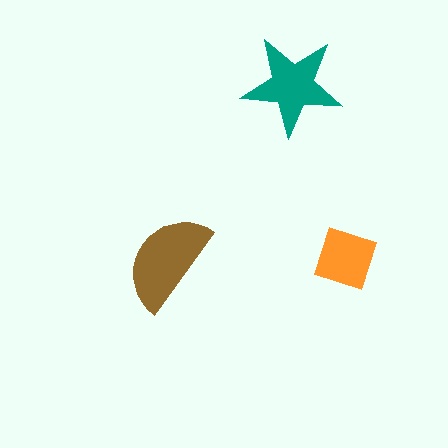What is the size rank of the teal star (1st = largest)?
2nd.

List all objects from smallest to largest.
The orange square, the teal star, the brown semicircle.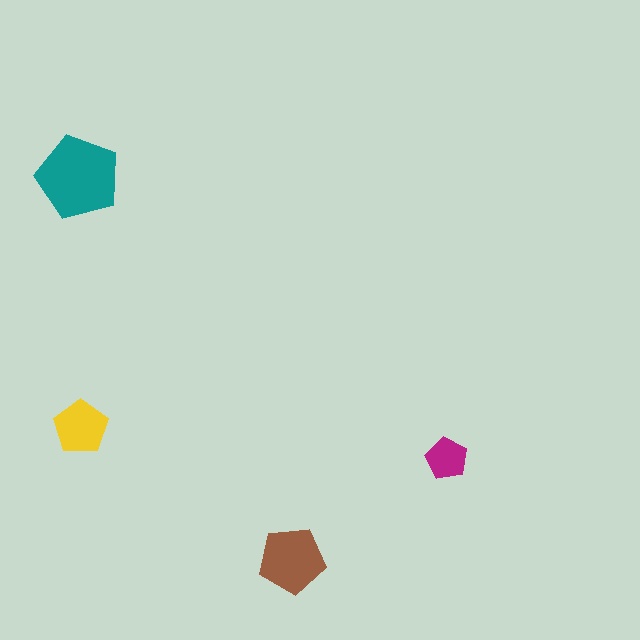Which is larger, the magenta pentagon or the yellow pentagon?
The yellow one.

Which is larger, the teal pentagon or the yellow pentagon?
The teal one.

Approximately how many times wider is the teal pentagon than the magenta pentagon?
About 2 times wider.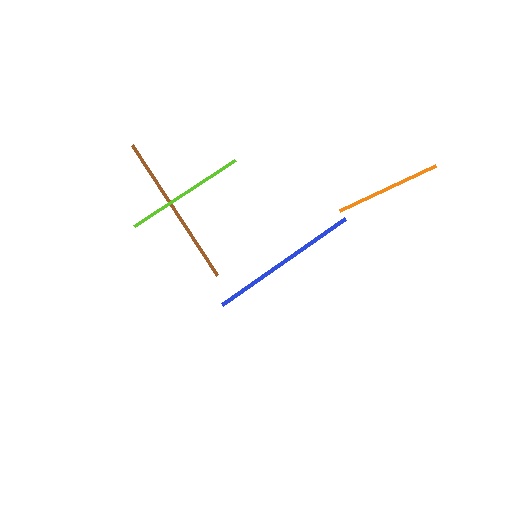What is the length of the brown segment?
The brown segment is approximately 156 pixels long.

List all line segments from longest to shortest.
From longest to shortest: brown, blue, lime, orange.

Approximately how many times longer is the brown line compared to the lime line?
The brown line is approximately 1.3 times the length of the lime line.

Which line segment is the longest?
The brown line is the longest at approximately 156 pixels.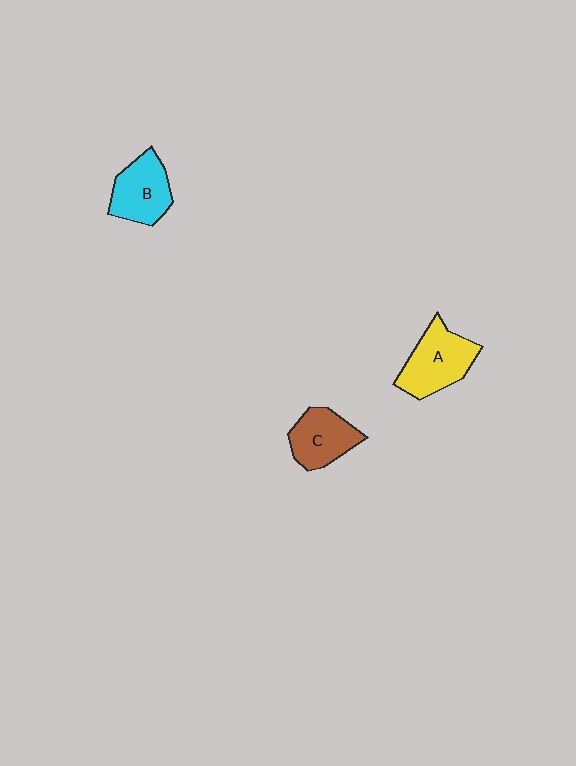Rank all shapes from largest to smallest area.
From largest to smallest: A (yellow), B (cyan), C (brown).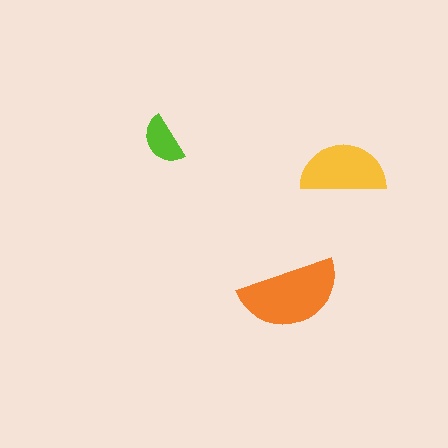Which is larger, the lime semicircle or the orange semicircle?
The orange one.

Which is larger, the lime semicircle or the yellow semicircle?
The yellow one.